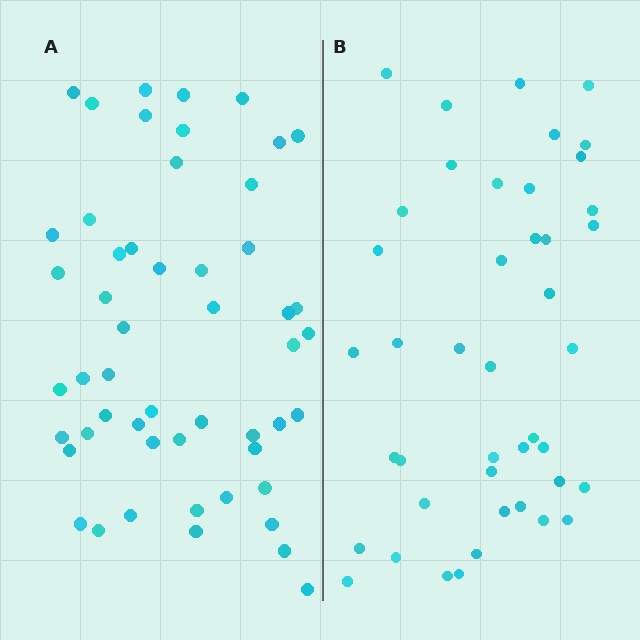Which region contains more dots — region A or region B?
Region A (the left region) has more dots.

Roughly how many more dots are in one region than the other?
Region A has roughly 8 or so more dots than region B.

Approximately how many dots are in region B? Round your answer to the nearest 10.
About 40 dots. (The exact count is 43, which rounds to 40.)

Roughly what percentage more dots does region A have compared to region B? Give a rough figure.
About 20% more.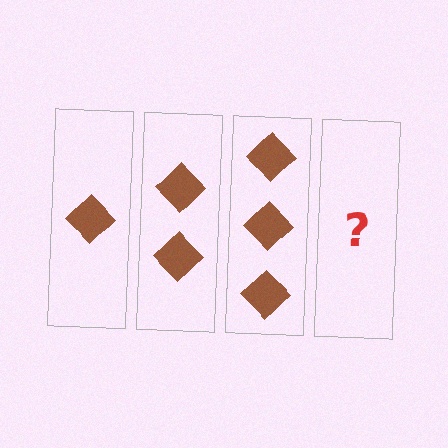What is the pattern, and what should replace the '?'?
The pattern is that each step adds one more diamond. The '?' should be 4 diamonds.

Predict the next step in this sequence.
The next step is 4 diamonds.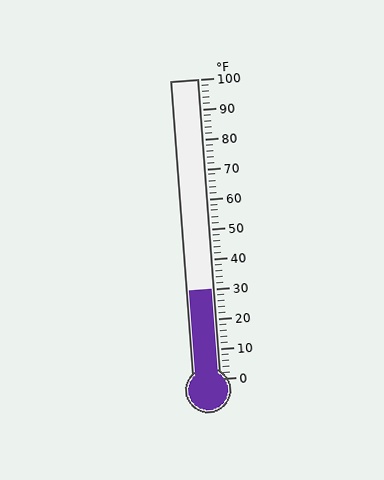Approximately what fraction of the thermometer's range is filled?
The thermometer is filled to approximately 30% of its range.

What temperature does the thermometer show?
The thermometer shows approximately 30°F.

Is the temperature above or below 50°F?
The temperature is below 50°F.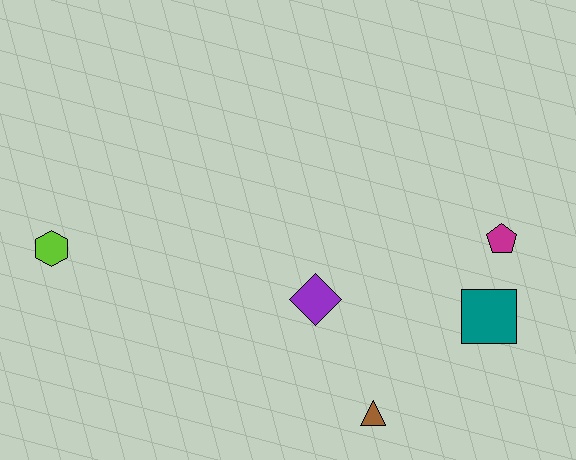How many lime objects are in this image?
There is 1 lime object.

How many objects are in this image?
There are 5 objects.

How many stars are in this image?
There are no stars.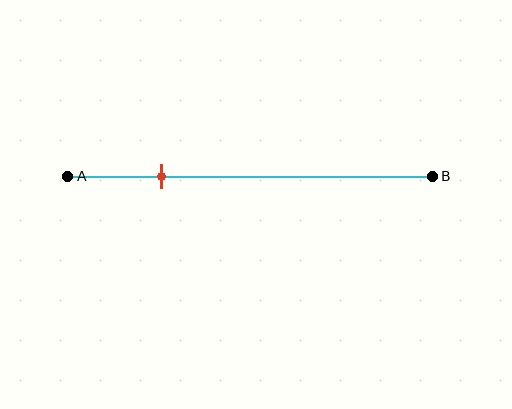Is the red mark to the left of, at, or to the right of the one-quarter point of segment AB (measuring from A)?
The red mark is approximately at the one-quarter point of segment AB.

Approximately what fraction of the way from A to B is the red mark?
The red mark is approximately 25% of the way from A to B.